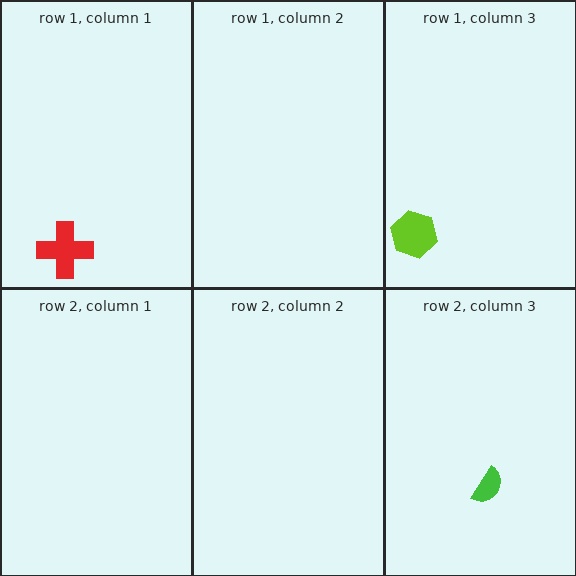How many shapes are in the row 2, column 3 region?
1.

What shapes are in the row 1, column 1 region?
The red cross.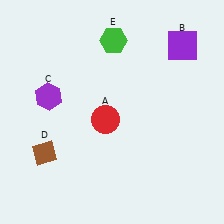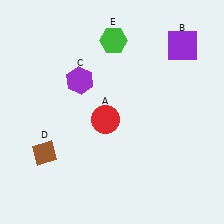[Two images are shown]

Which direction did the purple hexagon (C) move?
The purple hexagon (C) moved right.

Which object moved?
The purple hexagon (C) moved right.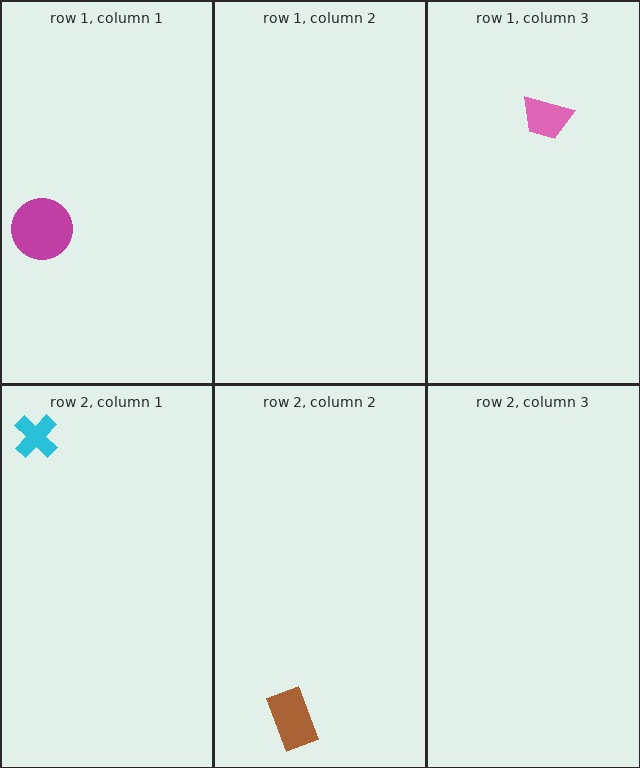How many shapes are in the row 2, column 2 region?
1.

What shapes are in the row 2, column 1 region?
The cyan cross.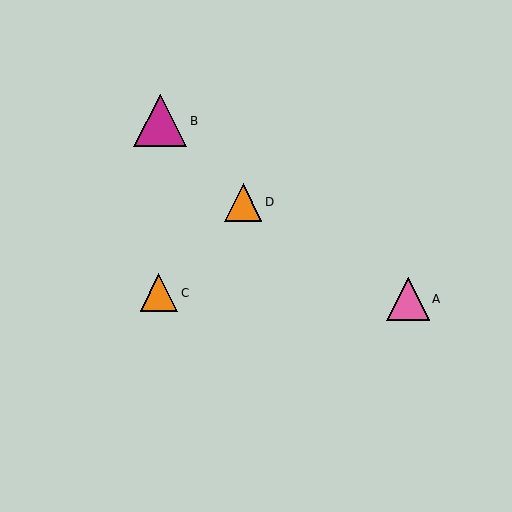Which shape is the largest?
The magenta triangle (labeled B) is the largest.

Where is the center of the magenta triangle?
The center of the magenta triangle is at (160, 121).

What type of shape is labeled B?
Shape B is a magenta triangle.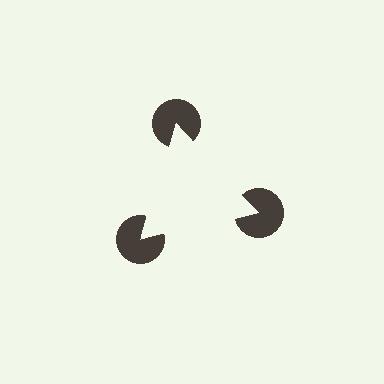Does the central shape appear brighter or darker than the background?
It typically appears slightly brighter than the background, even though no actual brightness change is drawn.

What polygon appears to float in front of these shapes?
An illusory triangle — its edges are inferred from the aligned wedge cuts in the pac-man discs, not physically drawn.